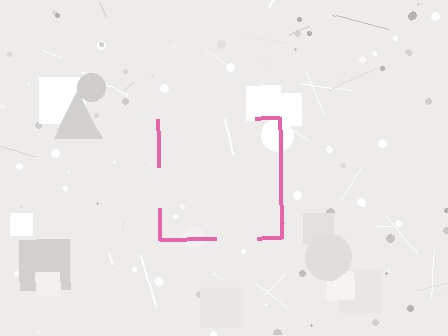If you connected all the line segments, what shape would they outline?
They would outline a square.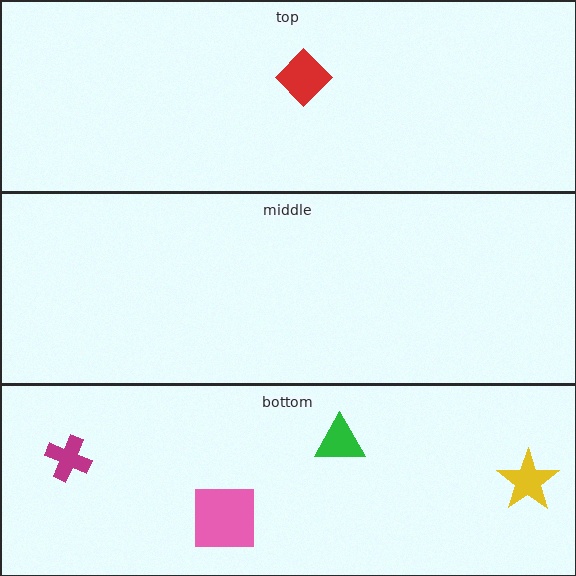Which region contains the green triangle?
The bottom region.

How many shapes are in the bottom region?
4.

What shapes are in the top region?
The red diamond.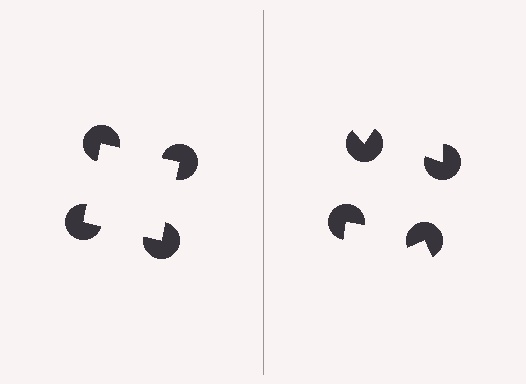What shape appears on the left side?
An illusory square.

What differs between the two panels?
The pac-man discs are positioned identically on both sides; only the wedge orientations differ. On the left they align to a square; on the right they are misaligned.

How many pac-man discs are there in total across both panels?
8 — 4 on each side.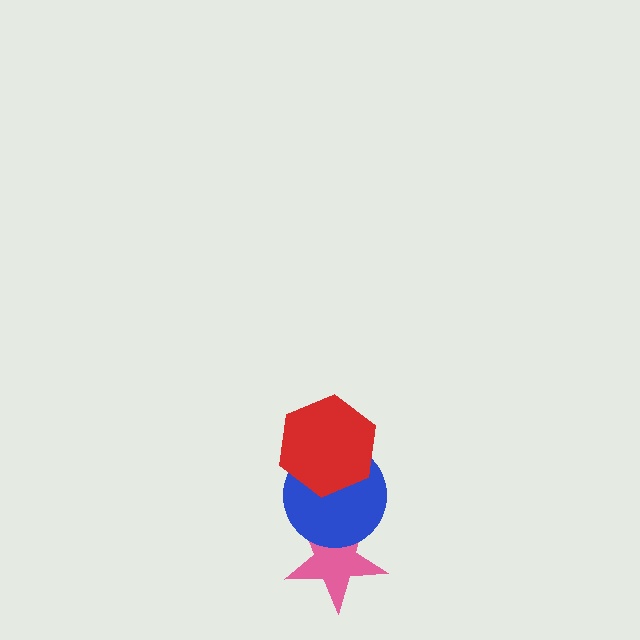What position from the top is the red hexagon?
The red hexagon is 1st from the top.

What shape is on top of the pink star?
The blue circle is on top of the pink star.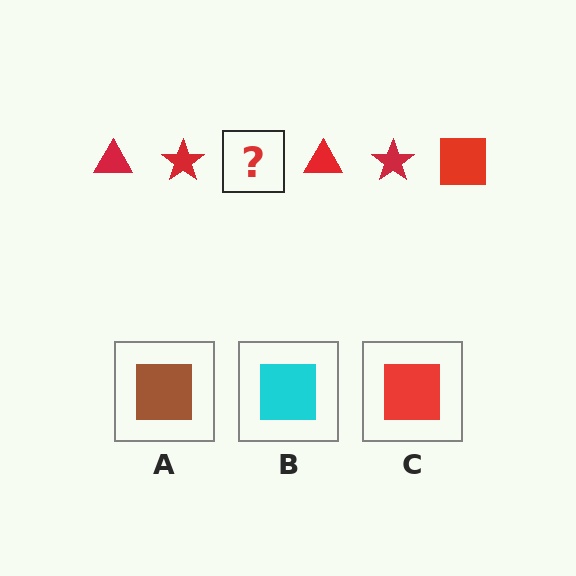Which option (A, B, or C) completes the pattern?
C.